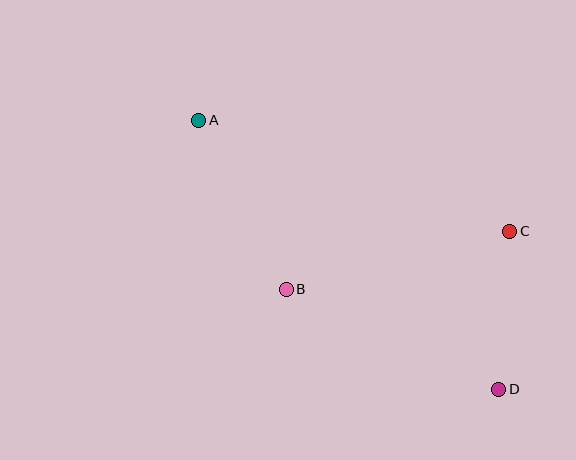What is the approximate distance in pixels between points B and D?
The distance between B and D is approximately 235 pixels.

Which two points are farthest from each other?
Points A and D are farthest from each other.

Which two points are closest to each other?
Points C and D are closest to each other.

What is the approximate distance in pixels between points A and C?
The distance between A and C is approximately 330 pixels.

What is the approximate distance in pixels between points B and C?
The distance between B and C is approximately 231 pixels.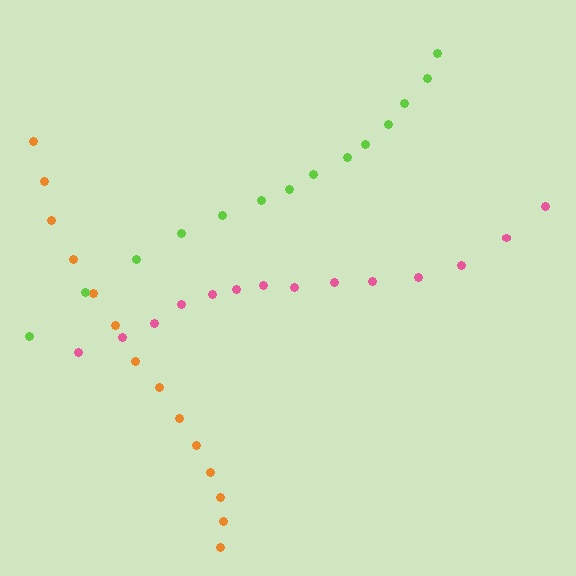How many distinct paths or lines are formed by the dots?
There are 3 distinct paths.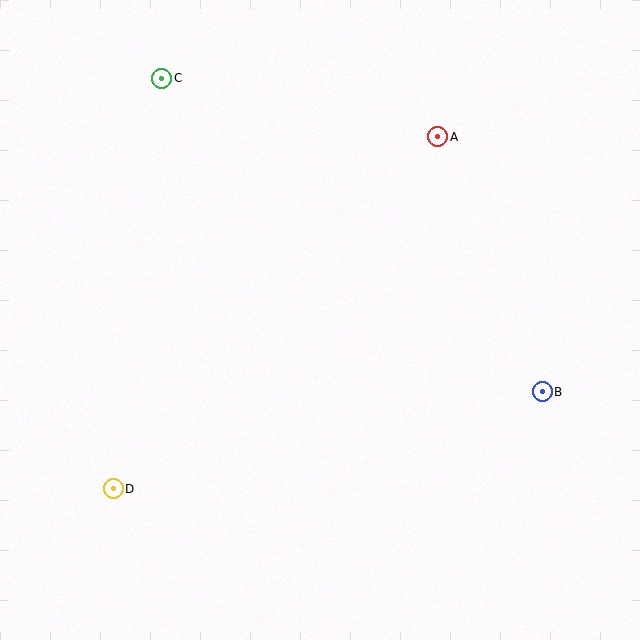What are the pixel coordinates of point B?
Point B is at (542, 392).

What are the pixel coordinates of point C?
Point C is at (162, 78).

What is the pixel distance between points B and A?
The distance between B and A is 275 pixels.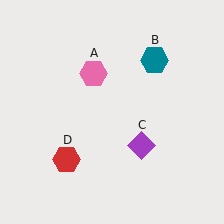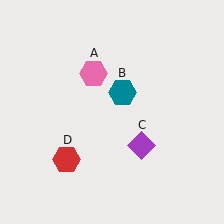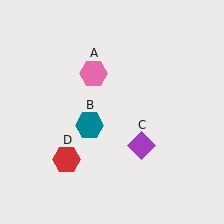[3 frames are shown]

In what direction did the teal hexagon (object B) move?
The teal hexagon (object B) moved down and to the left.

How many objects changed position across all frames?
1 object changed position: teal hexagon (object B).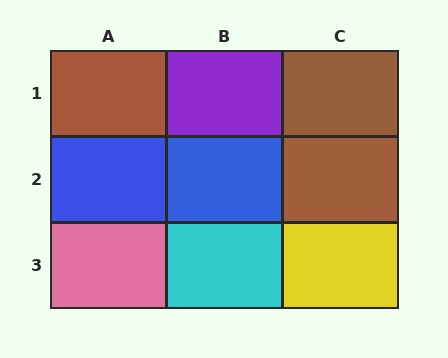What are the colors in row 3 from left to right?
Pink, cyan, yellow.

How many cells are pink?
1 cell is pink.